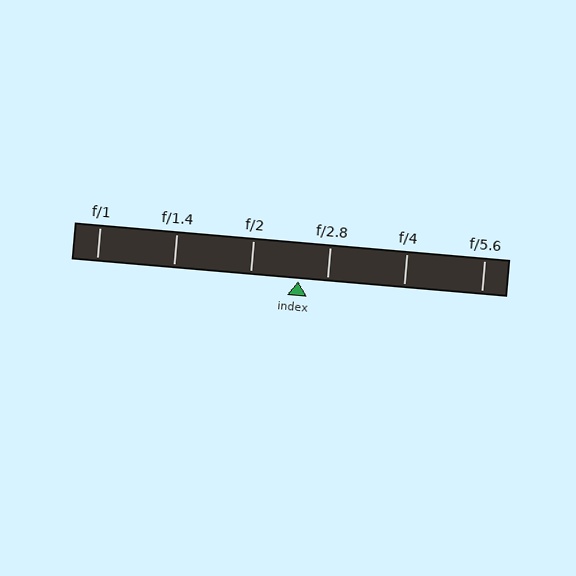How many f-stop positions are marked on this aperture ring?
There are 6 f-stop positions marked.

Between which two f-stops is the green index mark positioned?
The index mark is between f/2 and f/2.8.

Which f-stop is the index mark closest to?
The index mark is closest to f/2.8.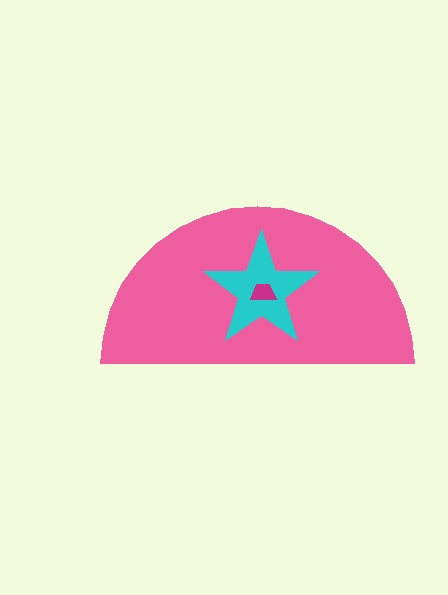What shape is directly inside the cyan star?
The magenta trapezoid.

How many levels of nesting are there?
3.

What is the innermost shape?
The magenta trapezoid.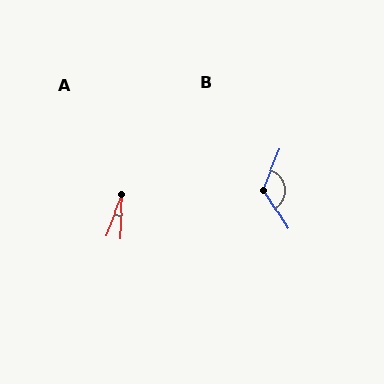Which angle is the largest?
B, at approximately 125 degrees.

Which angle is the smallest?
A, at approximately 19 degrees.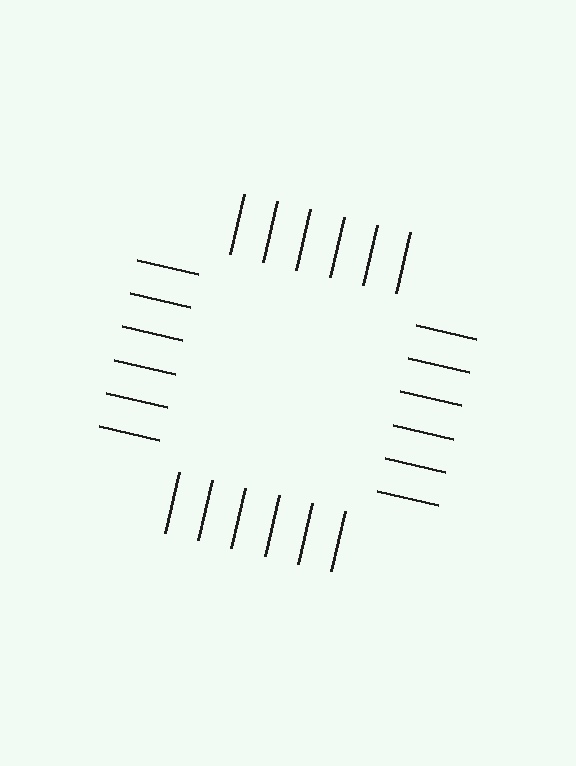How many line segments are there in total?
24 — 6 along each of the 4 edges.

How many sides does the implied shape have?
4 sides — the line-ends trace a square.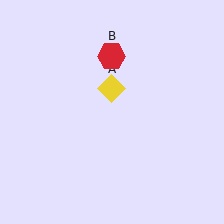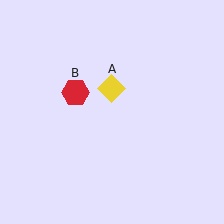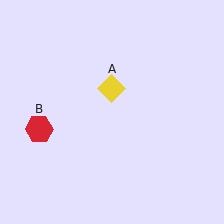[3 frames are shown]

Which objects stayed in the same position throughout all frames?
Yellow diamond (object A) remained stationary.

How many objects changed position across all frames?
1 object changed position: red hexagon (object B).